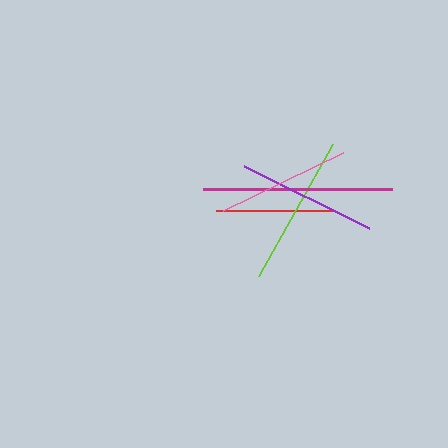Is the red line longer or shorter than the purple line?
The purple line is longer than the red line.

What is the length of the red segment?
The red segment is approximately 118 pixels long.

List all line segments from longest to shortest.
From longest to shortest: magenta, lime, purple, pink, red.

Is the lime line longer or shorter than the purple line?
The lime line is longer than the purple line.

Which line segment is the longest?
The magenta line is the longest at approximately 189 pixels.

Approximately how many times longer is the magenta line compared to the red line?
The magenta line is approximately 1.6 times the length of the red line.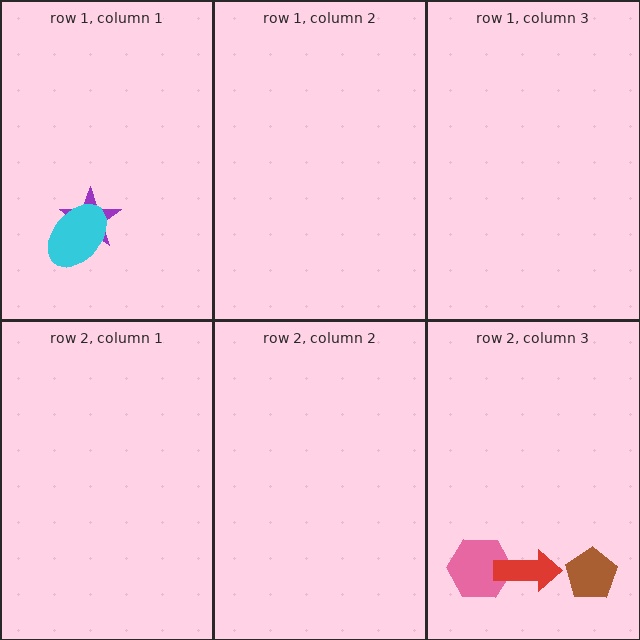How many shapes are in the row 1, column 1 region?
2.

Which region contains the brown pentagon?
The row 2, column 3 region.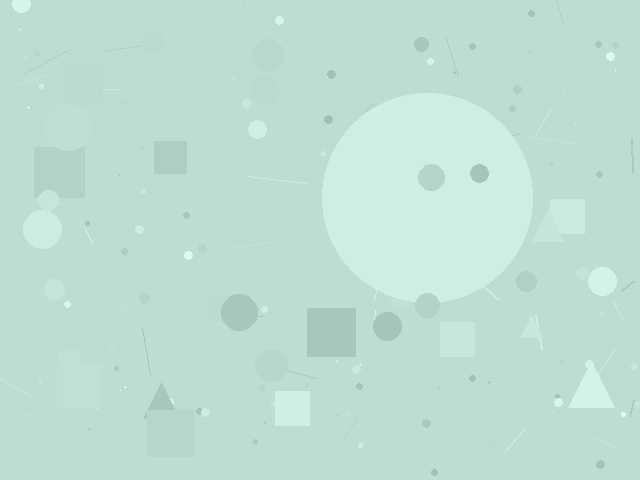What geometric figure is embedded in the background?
A circle is embedded in the background.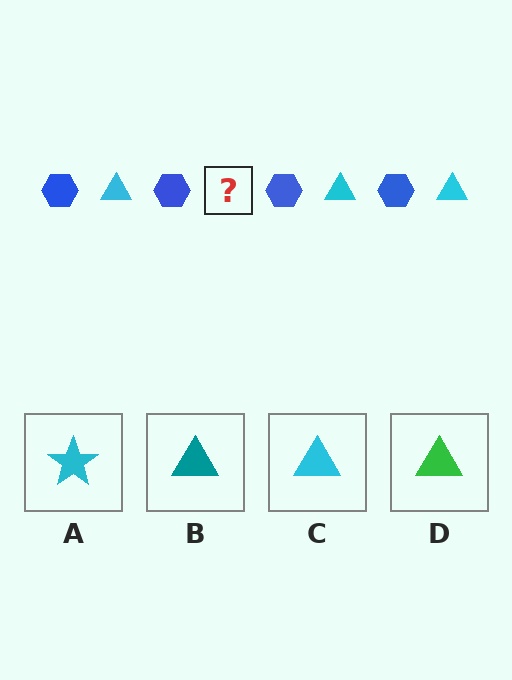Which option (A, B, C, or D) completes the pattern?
C.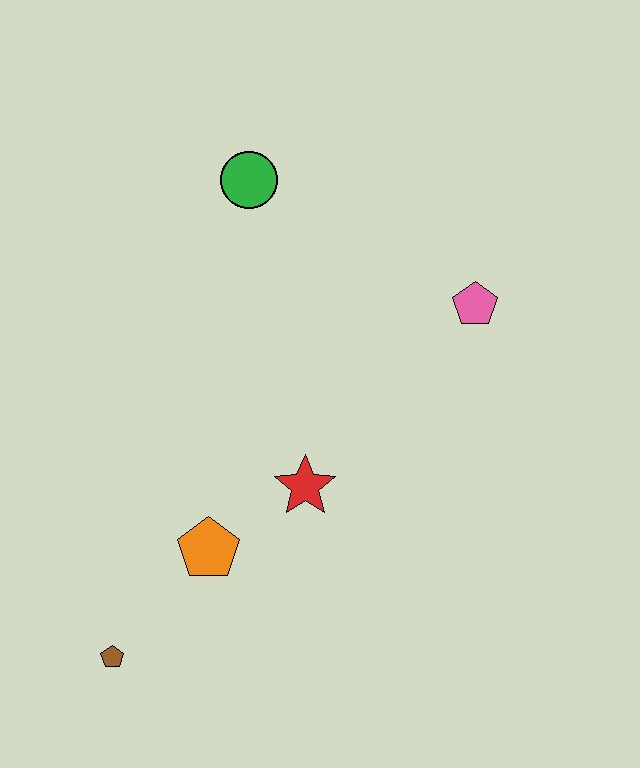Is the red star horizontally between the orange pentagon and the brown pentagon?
No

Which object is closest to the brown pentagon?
The orange pentagon is closest to the brown pentagon.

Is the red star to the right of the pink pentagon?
No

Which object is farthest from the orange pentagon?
The green circle is farthest from the orange pentagon.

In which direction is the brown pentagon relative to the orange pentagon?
The brown pentagon is below the orange pentagon.